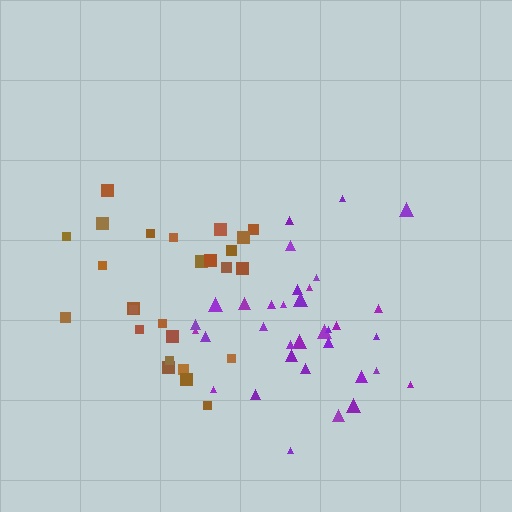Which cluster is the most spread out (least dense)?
Brown.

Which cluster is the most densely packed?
Purple.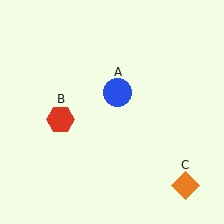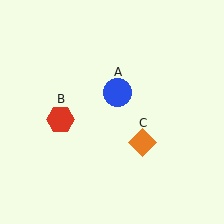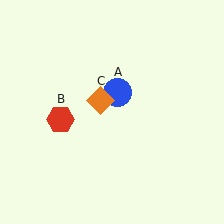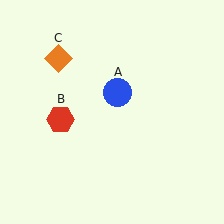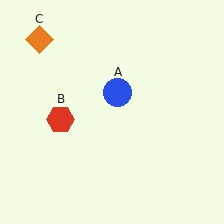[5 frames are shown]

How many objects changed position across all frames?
1 object changed position: orange diamond (object C).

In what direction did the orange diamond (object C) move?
The orange diamond (object C) moved up and to the left.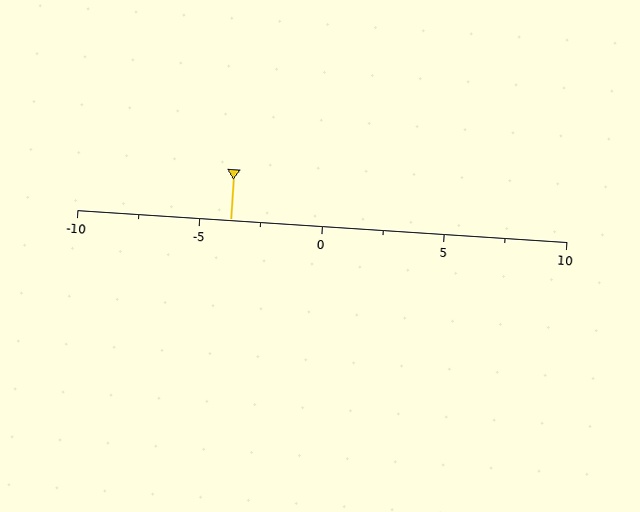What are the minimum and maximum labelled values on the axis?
The axis runs from -10 to 10.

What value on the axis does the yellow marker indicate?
The marker indicates approximately -3.8.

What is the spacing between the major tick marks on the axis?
The major ticks are spaced 5 apart.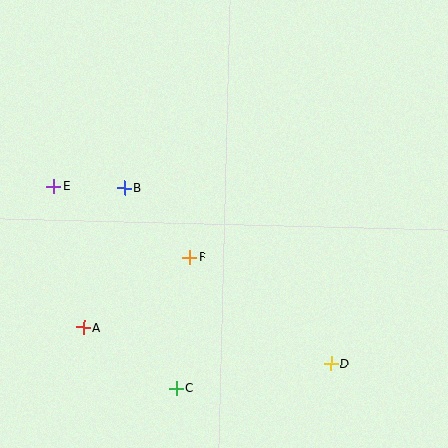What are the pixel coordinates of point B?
Point B is at (124, 188).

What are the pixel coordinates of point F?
Point F is at (190, 257).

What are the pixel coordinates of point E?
Point E is at (53, 186).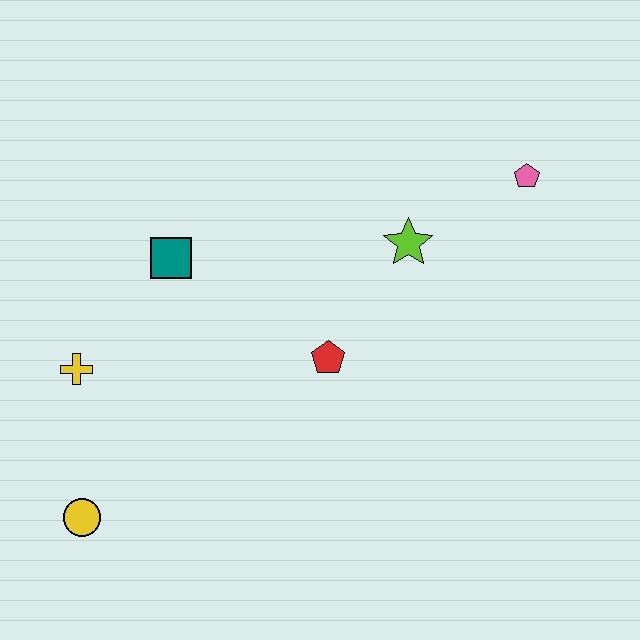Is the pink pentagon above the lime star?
Yes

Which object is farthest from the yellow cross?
The pink pentagon is farthest from the yellow cross.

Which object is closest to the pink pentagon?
The lime star is closest to the pink pentagon.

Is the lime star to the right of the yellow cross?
Yes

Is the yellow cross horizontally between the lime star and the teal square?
No